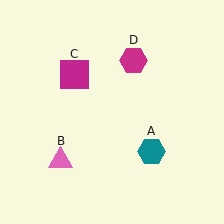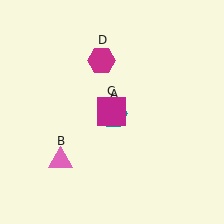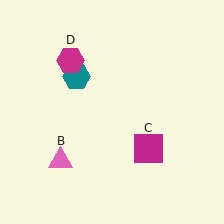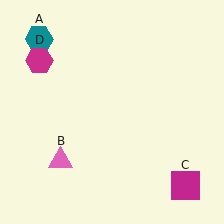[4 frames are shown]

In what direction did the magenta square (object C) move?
The magenta square (object C) moved down and to the right.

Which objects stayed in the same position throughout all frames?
Pink triangle (object B) remained stationary.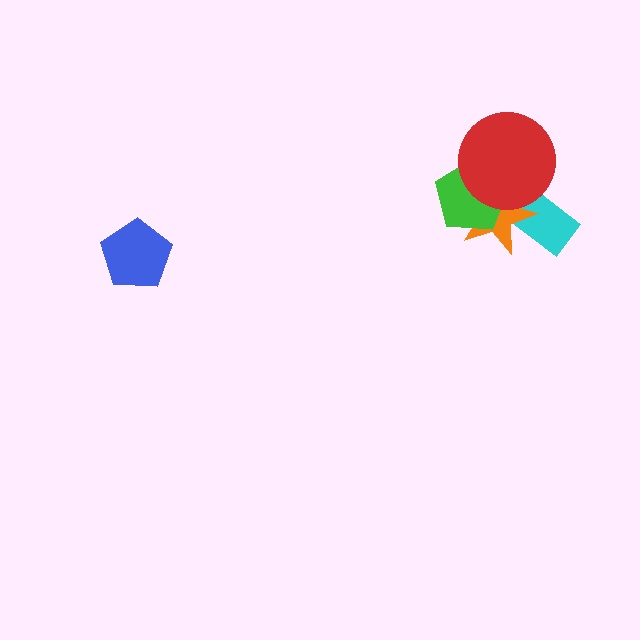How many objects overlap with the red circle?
3 objects overlap with the red circle.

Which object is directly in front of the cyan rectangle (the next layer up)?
The orange star is directly in front of the cyan rectangle.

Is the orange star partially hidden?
Yes, it is partially covered by another shape.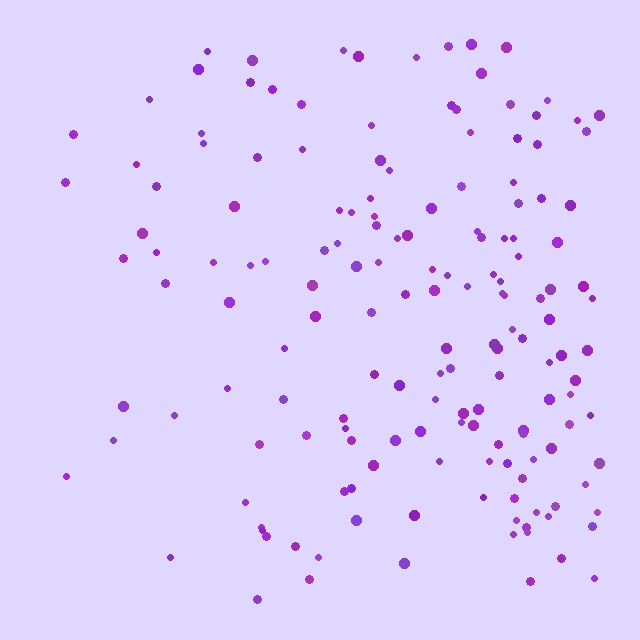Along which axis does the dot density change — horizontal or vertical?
Horizontal.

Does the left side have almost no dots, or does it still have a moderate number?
Still a moderate number, just noticeably fewer than the right.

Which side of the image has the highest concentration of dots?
The right.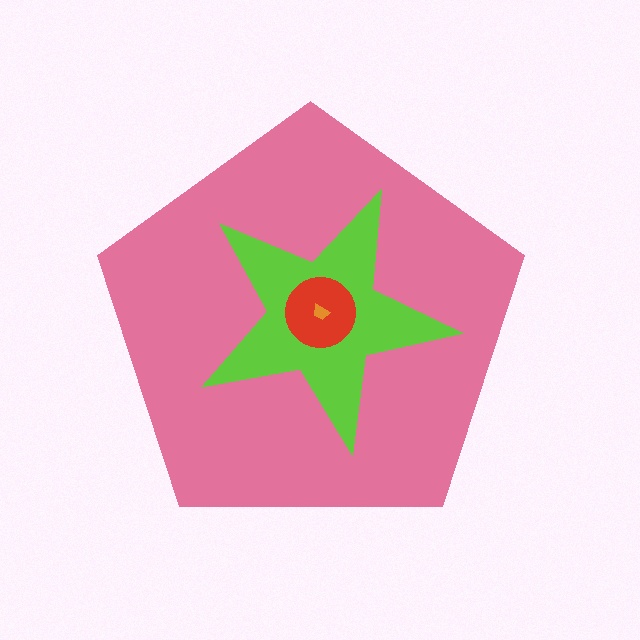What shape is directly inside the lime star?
The red circle.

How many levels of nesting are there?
4.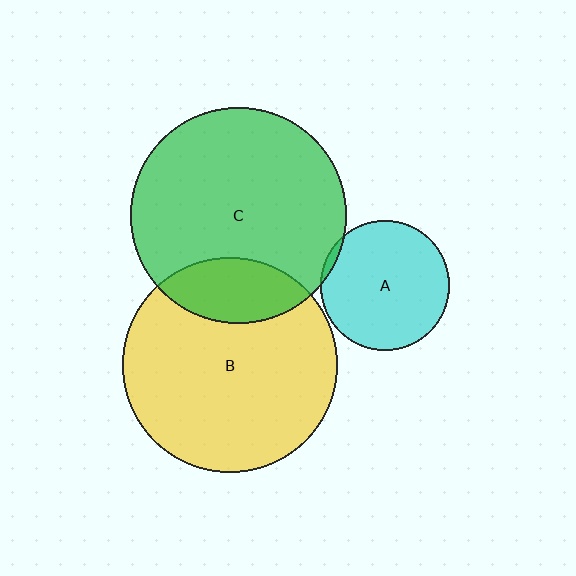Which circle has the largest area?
Circle C (green).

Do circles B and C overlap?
Yes.